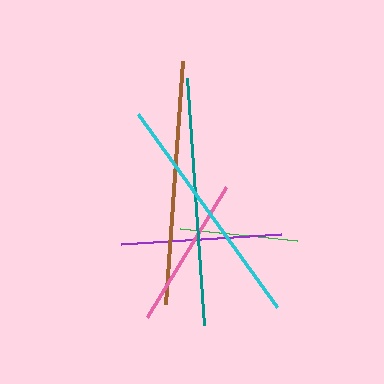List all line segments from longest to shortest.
From longest to shortest: teal, brown, cyan, purple, pink, green.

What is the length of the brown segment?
The brown segment is approximately 243 pixels long.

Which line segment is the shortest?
The green line is the shortest at approximately 117 pixels.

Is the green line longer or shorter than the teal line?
The teal line is longer than the green line.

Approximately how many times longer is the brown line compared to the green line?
The brown line is approximately 2.1 times the length of the green line.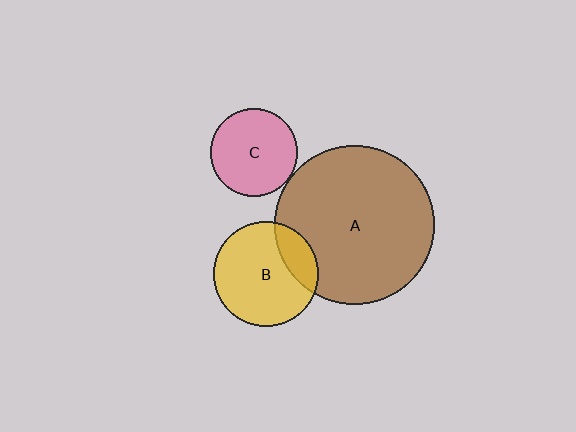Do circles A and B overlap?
Yes.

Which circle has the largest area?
Circle A (brown).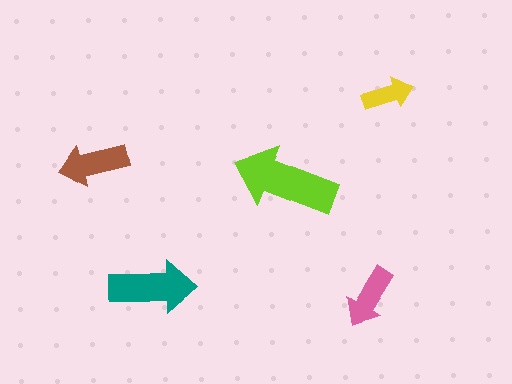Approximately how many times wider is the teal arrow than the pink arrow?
About 1.5 times wider.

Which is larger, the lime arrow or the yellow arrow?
The lime one.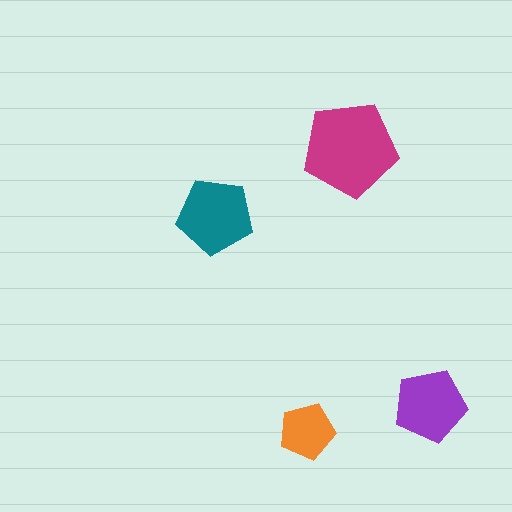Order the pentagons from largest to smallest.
the magenta one, the teal one, the purple one, the orange one.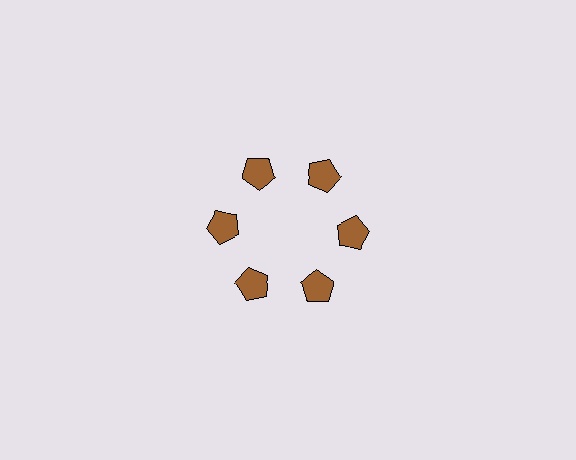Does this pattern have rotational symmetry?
Yes, this pattern has 6-fold rotational symmetry. It looks the same after rotating 60 degrees around the center.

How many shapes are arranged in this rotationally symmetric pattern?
There are 6 shapes, arranged in 6 groups of 1.